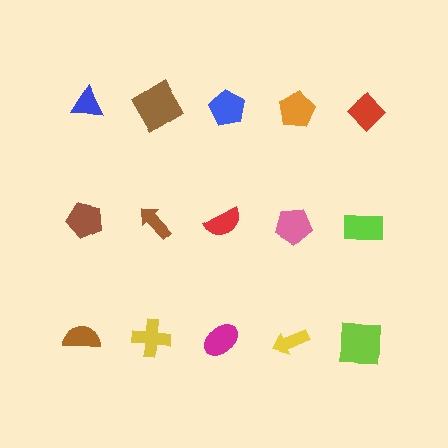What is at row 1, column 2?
A brown diamond.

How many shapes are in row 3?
5 shapes.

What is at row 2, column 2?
A brown arrow.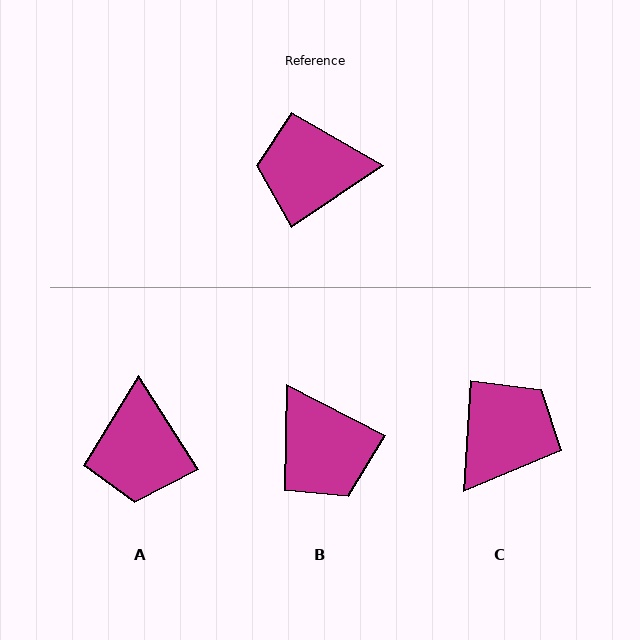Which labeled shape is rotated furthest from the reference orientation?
C, about 127 degrees away.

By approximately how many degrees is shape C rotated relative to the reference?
Approximately 127 degrees clockwise.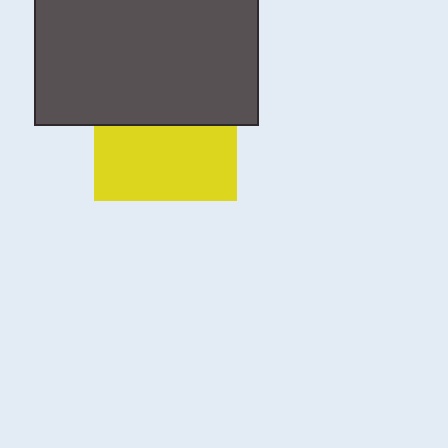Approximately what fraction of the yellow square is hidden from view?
Roughly 47% of the yellow square is hidden behind the dark gray rectangle.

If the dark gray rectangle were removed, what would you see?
You would see the complete yellow square.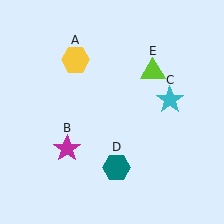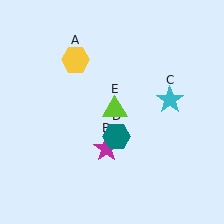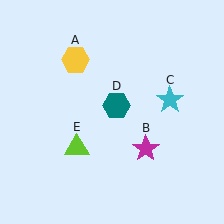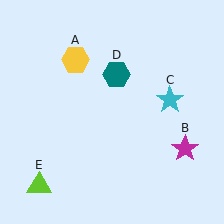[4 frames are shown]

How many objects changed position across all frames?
3 objects changed position: magenta star (object B), teal hexagon (object D), lime triangle (object E).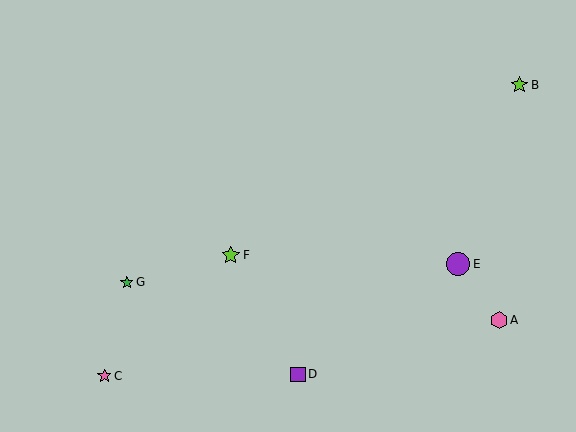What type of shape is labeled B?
Shape B is a lime star.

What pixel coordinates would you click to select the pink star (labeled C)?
Click at (104, 376) to select the pink star C.